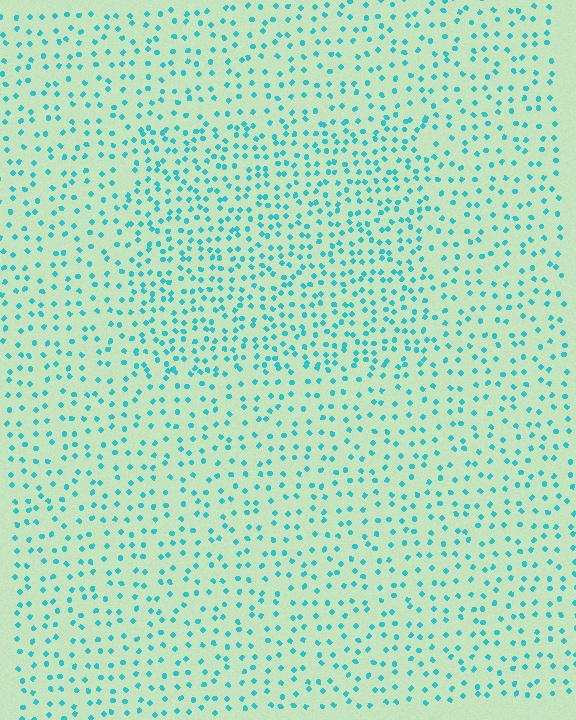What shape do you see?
I see a rectangle.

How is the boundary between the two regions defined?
The boundary is defined by a change in element density (approximately 1.7x ratio). All elements are the same color, size, and shape.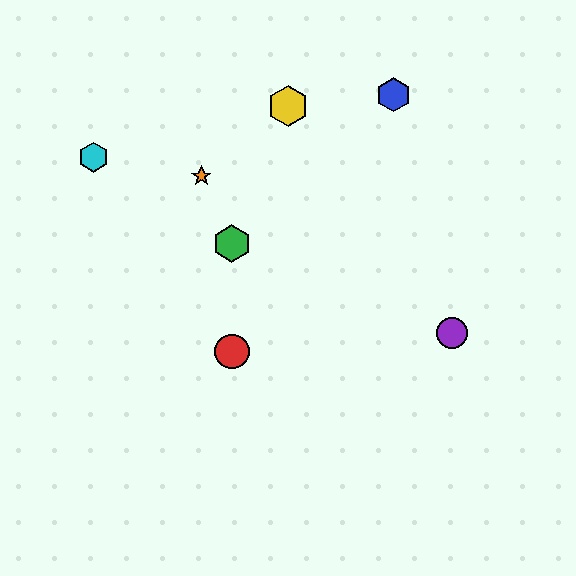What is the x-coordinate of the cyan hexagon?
The cyan hexagon is at x≈93.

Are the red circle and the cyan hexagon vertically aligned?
No, the red circle is at x≈232 and the cyan hexagon is at x≈93.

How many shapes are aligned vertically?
2 shapes (the red circle, the green hexagon) are aligned vertically.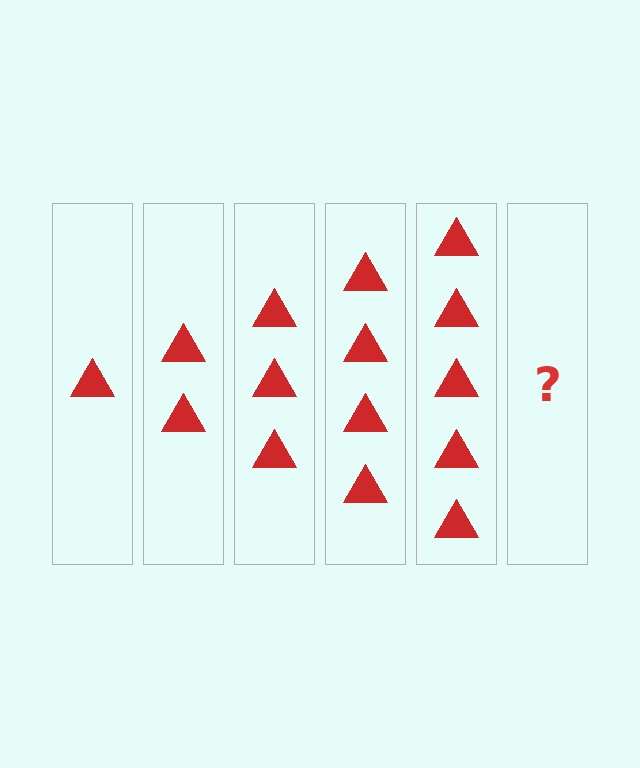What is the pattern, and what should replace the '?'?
The pattern is that each step adds one more triangle. The '?' should be 6 triangles.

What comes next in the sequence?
The next element should be 6 triangles.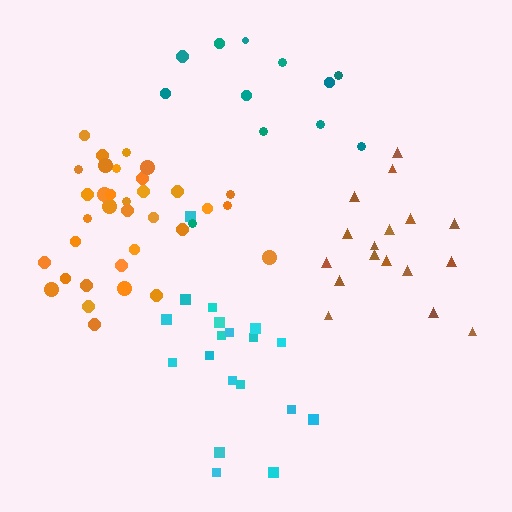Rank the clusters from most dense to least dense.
orange, brown, cyan, teal.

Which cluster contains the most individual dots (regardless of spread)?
Orange (34).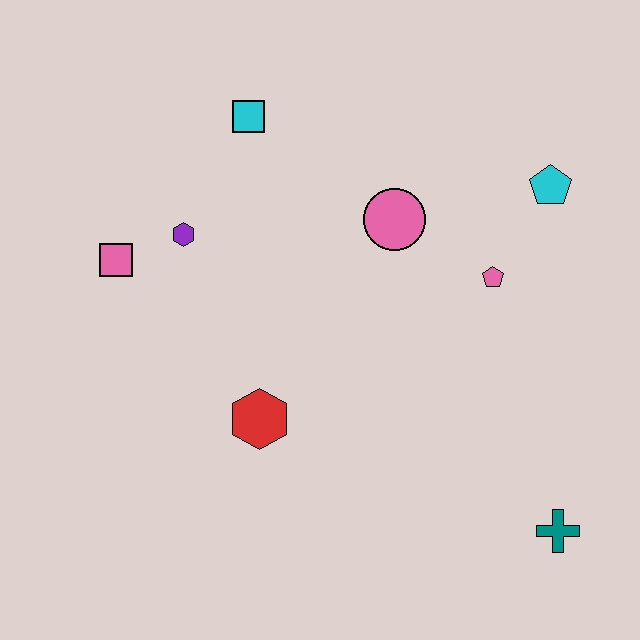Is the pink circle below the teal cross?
No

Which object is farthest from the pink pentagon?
The pink square is farthest from the pink pentagon.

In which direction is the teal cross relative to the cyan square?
The teal cross is below the cyan square.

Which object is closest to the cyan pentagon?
The pink pentagon is closest to the cyan pentagon.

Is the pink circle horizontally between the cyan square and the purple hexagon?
No